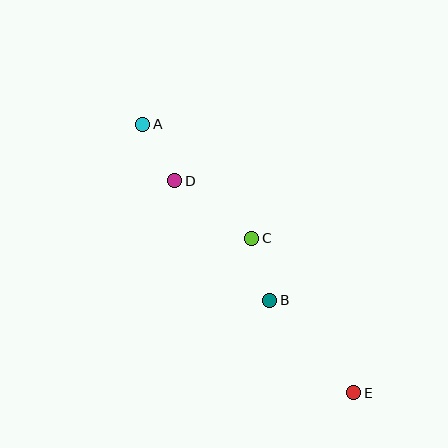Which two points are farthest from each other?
Points A and E are farthest from each other.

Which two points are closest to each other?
Points B and C are closest to each other.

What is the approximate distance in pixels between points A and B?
The distance between A and B is approximately 217 pixels.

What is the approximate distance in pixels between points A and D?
The distance between A and D is approximately 65 pixels.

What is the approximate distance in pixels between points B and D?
The distance between B and D is approximately 152 pixels.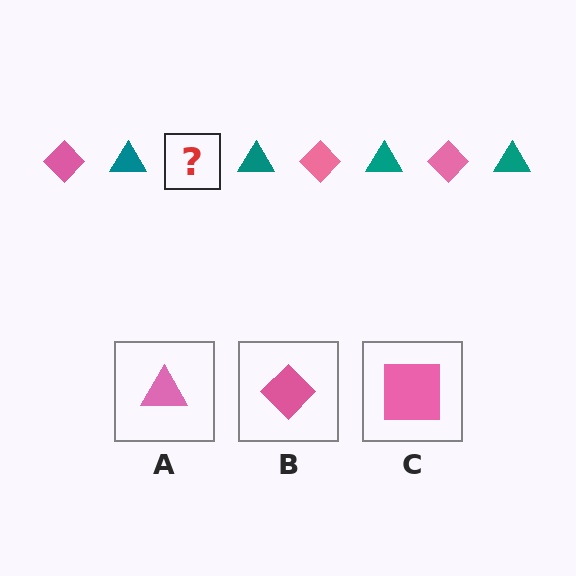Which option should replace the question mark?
Option B.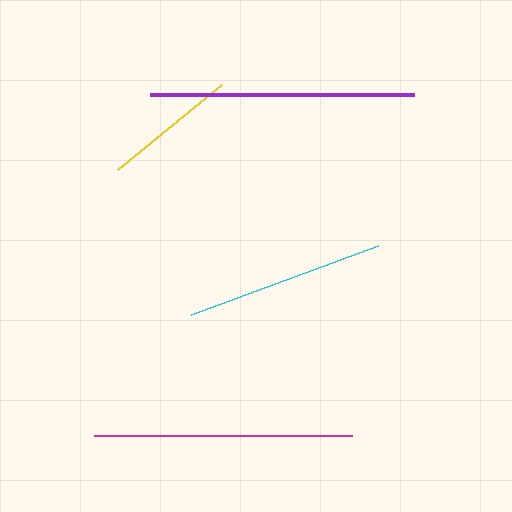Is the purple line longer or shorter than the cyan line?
The purple line is longer than the cyan line.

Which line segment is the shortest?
The yellow line is the shortest at approximately 134 pixels.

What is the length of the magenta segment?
The magenta segment is approximately 258 pixels long.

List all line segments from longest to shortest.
From longest to shortest: purple, magenta, cyan, yellow.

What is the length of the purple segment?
The purple segment is approximately 264 pixels long.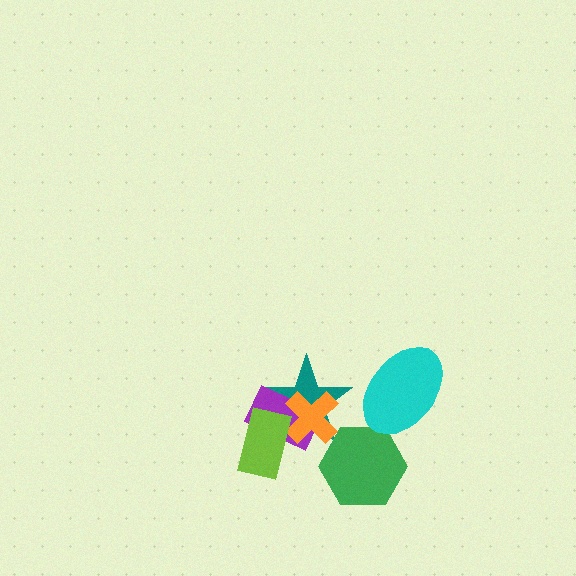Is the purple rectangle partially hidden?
Yes, it is partially covered by another shape.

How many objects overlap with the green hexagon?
0 objects overlap with the green hexagon.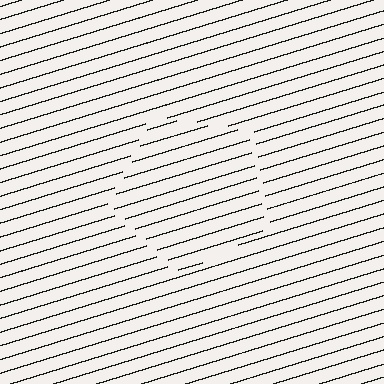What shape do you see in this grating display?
An illusory pentagon. The interior of the shape contains the same grating, shifted by half a period — the contour is defined by the phase discontinuity where line-ends from the inner and outer gratings abut.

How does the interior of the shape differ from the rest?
The interior of the shape contains the same grating, shifted by half a period — the contour is defined by the phase discontinuity where line-ends from the inner and outer gratings abut.